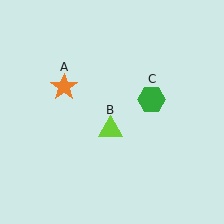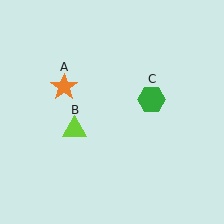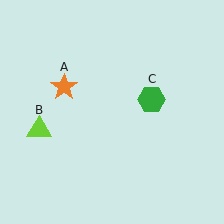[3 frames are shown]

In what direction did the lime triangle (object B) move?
The lime triangle (object B) moved left.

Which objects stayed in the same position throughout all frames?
Orange star (object A) and green hexagon (object C) remained stationary.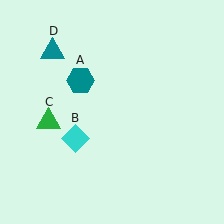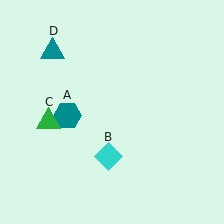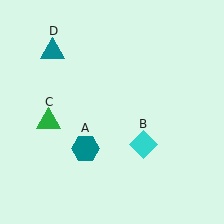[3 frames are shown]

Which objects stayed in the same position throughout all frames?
Green triangle (object C) and teal triangle (object D) remained stationary.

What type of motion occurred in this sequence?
The teal hexagon (object A), cyan diamond (object B) rotated counterclockwise around the center of the scene.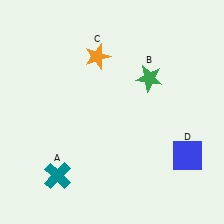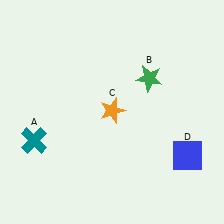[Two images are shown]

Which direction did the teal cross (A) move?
The teal cross (A) moved up.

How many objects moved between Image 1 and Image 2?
2 objects moved between the two images.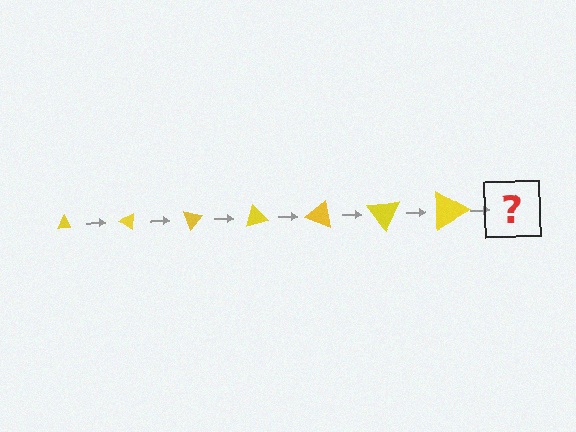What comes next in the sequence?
The next element should be a triangle, larger than the previous one and rotated 245 degrees from the start.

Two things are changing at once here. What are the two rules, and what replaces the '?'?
The two rules are that the triangle grows larger each step and it rotates 35 degrees each step. The '?' should be a triangle, larger than the previous one and rotated 245 degrees from the start.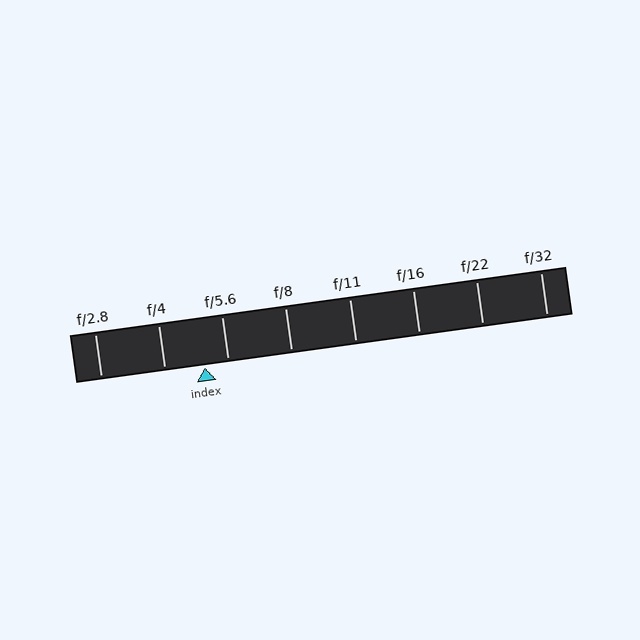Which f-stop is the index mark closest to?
The index mark is closest to f/5.6.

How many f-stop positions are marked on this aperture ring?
There are 8 f-stop positions marked.